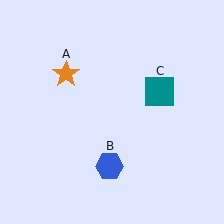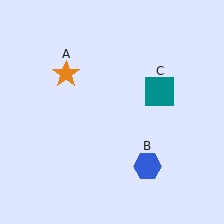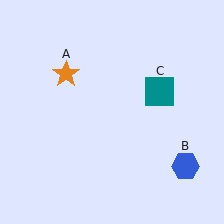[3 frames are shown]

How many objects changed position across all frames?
1 object changed position: blue hexagon (object B).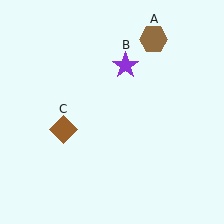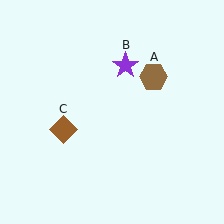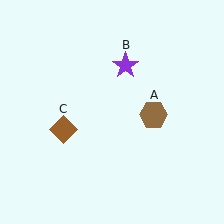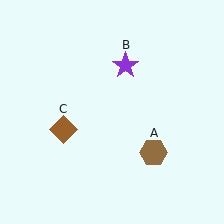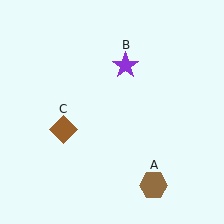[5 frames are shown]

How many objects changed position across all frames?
1 object changed position: brown hexagon (object A).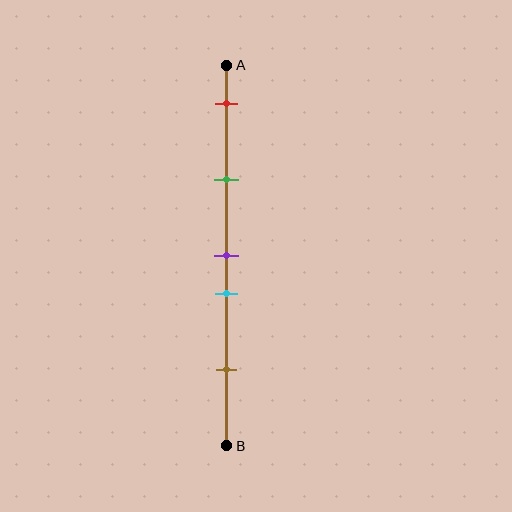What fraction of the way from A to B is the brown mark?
The brown mark is approximately 80% (0.8) of the way from A to B.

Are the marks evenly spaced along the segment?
No, the marks are not evenly spaced.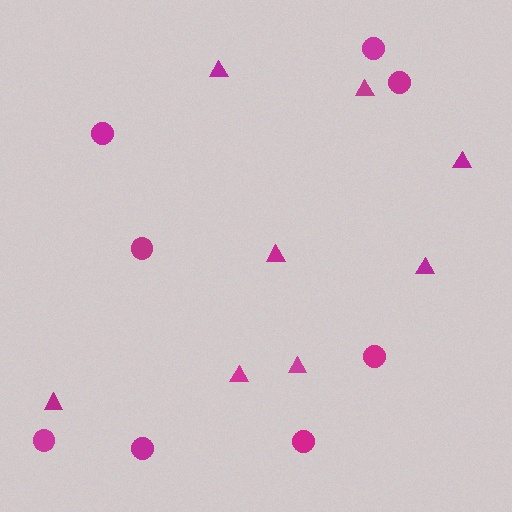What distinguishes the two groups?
There are 2 groups: one group of triangles (8) and one group of circles (8).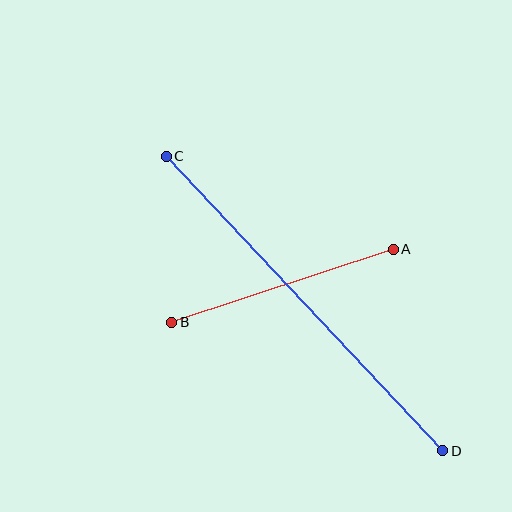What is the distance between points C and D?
The distance is approximately 404 pixels.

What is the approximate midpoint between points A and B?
The midpoint is at approximately (283, 286) pixels.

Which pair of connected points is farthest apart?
Points C and D are farthest apart.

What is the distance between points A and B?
The distance is approximately 233 pixels.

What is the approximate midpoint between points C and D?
The midpoint is at approximately (304, 303) pixels.